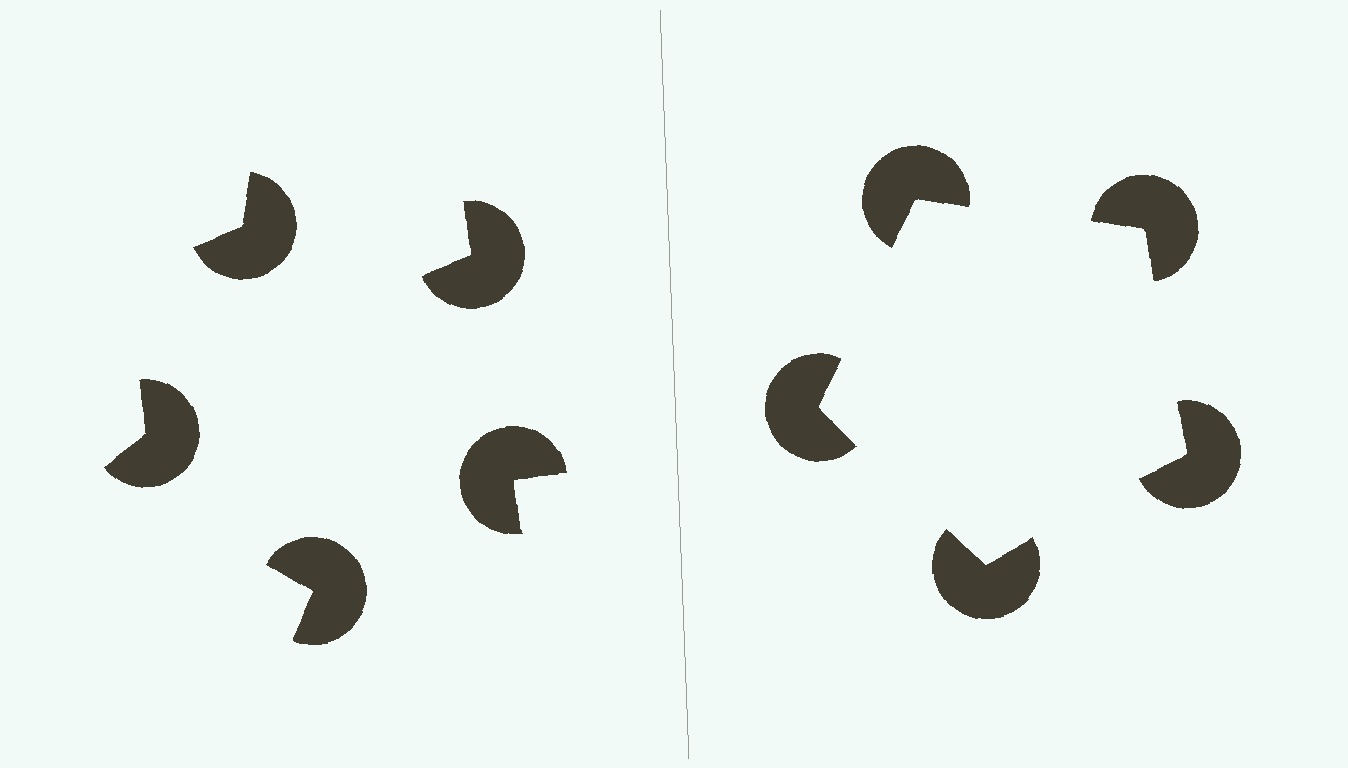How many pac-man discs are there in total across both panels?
10 — 5 on each side.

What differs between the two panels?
The pac-man discs are positioned identically on both sides; only the wedge orientations differ. On the right they align to a pentagon; on the left they are misaligned.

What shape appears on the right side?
An illusory pentagon.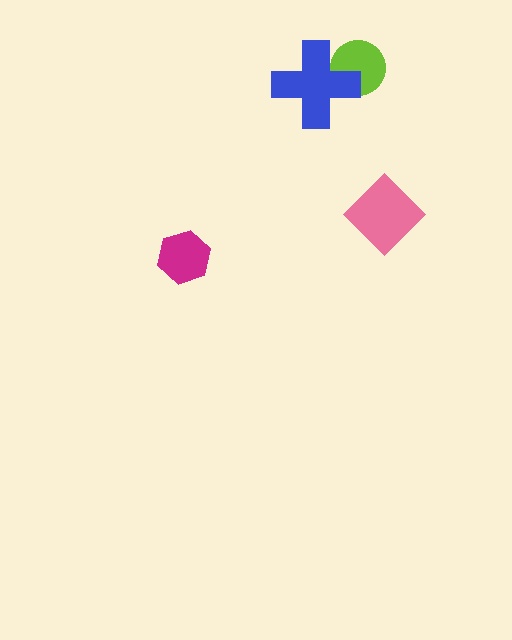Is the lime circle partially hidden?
Yes, it is partially covered by another shape.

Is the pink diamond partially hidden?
No, no other shape covers it.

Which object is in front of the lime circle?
The blue cross is in front of the lime circle.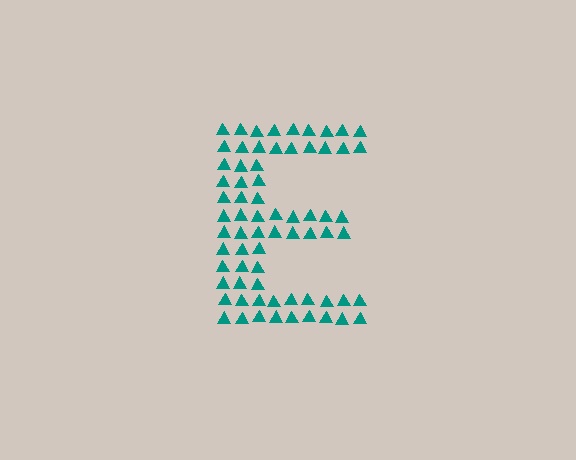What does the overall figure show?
The overall figure shows the letter E.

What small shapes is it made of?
It is made of small triangles.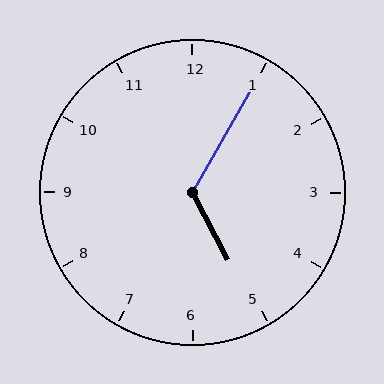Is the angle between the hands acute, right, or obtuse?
It is obtuse.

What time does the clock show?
5:05.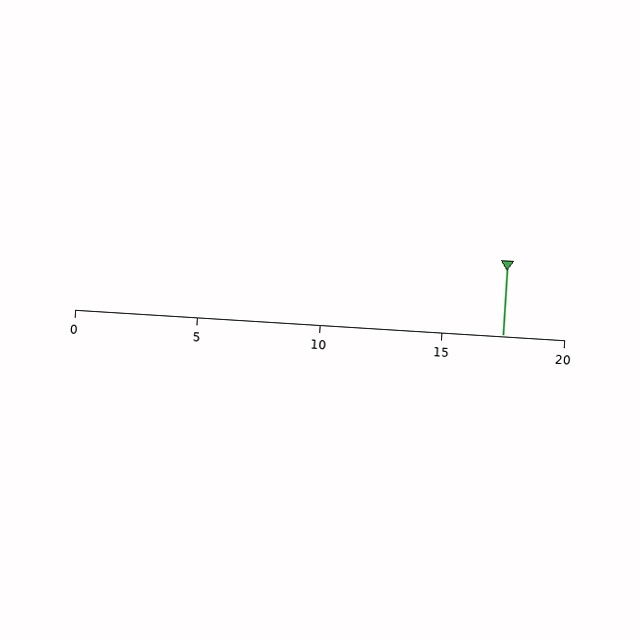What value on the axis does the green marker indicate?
The marker indicates approximately 17.5.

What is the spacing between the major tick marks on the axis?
The major ticks are spaced 5 apart.